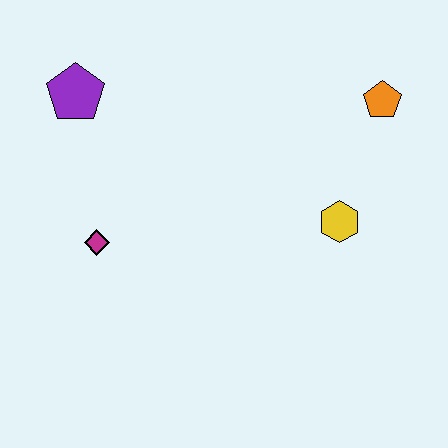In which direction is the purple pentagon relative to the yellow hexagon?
The purple pentagon is to the left of the yellow hexagon.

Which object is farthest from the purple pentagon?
The orange pentagon is farthest from the purple pentagon.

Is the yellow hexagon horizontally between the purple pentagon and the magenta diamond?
No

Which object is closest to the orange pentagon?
The yellow hexagon is closest to the orange pentagon.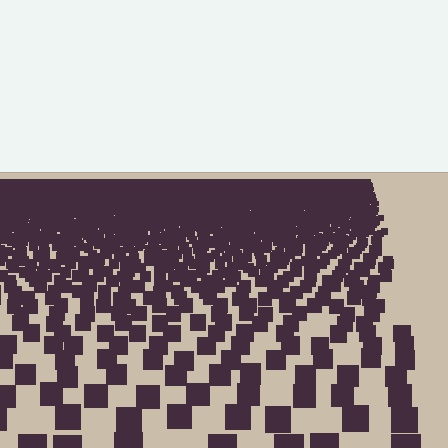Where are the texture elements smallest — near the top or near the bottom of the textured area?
Near the top.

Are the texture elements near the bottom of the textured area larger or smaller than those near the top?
Larger. Near the bottom, elements are closer to the viewer and appear at a bigger on-screen size.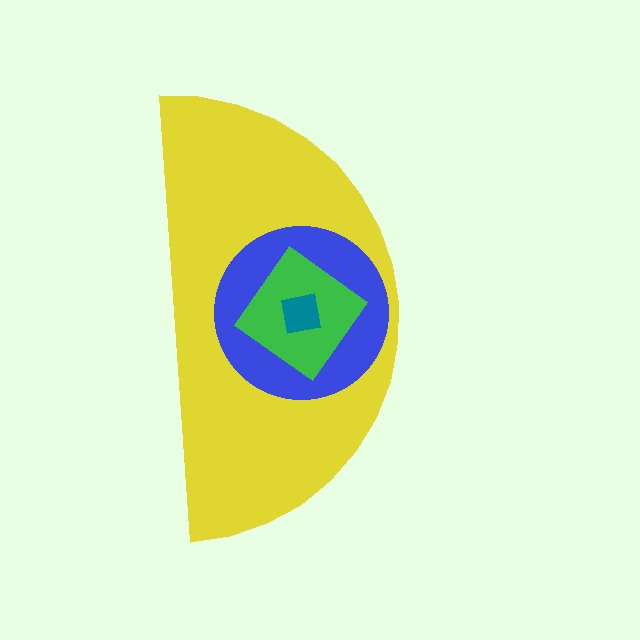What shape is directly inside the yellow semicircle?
The blue circle.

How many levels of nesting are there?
4.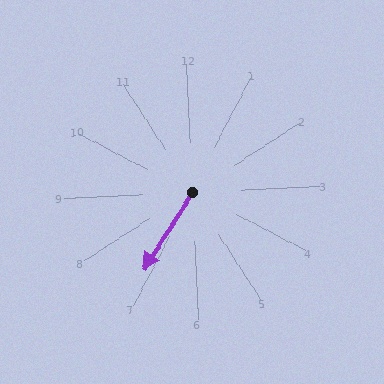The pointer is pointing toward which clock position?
Roughly 7 o'clock.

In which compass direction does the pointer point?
Southwest.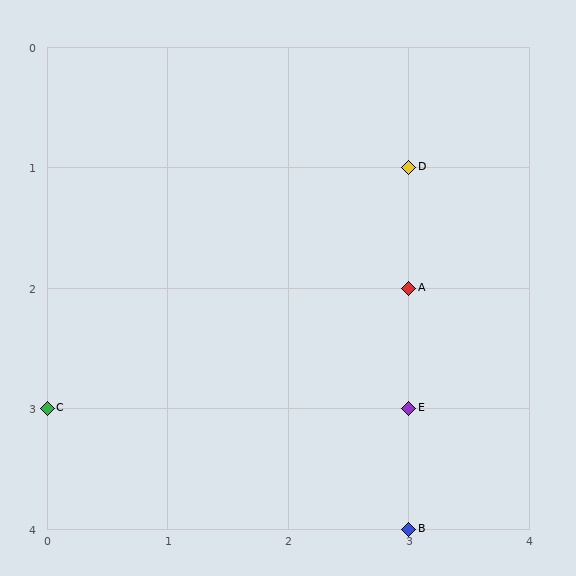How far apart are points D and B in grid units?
Points D and B are 3 rows apart.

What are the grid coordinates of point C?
Point C is at grid coordinates (0, 3).